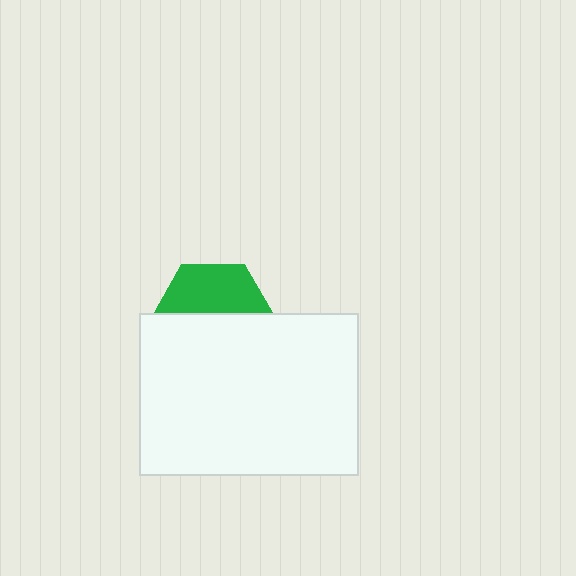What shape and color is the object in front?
The object in front is a white rectangle.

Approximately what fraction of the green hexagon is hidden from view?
Roughly 57% of the green hexagon is hidden behind the white rectangle.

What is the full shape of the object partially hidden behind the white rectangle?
The partially hidden object is a green hexagon.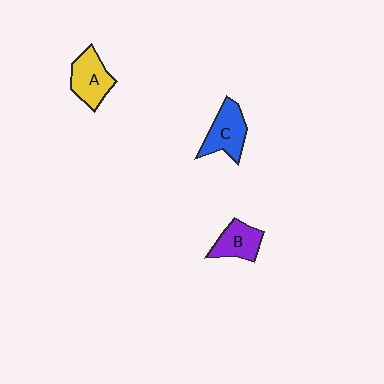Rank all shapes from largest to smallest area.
From largest to smallest: C (blue), A (yellow), B (purple).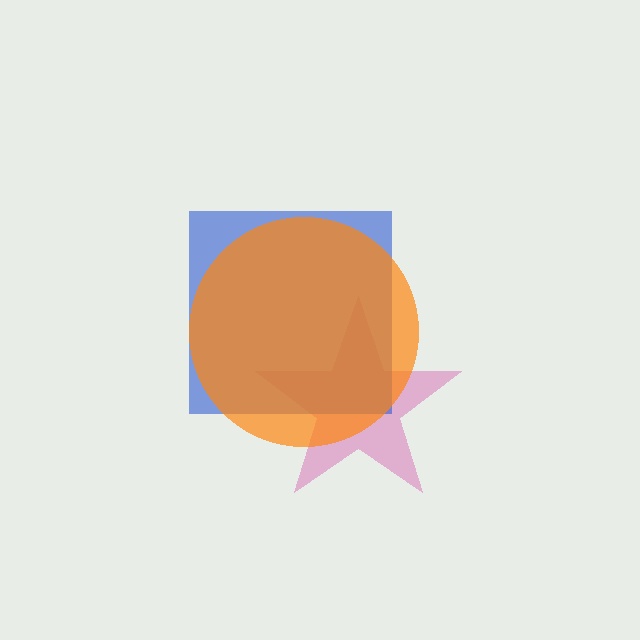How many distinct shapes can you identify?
There are 3 distinct shapes: a pink star, a blue square, an orange circle.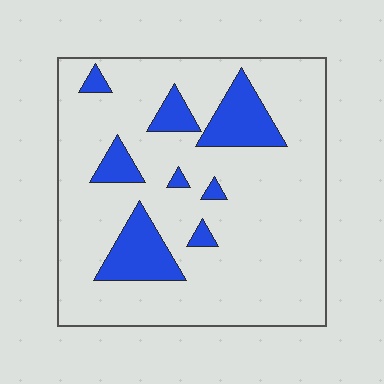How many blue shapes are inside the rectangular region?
8.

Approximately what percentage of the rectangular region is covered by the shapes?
Approximately 15%.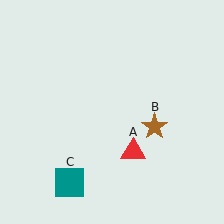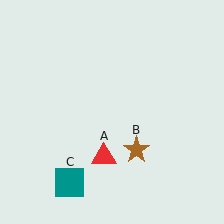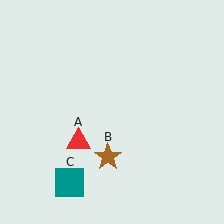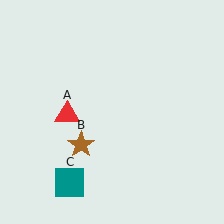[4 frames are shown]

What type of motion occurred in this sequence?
The red triangle (object A), brown star (object B) rotated clockwise around the center of the scene.